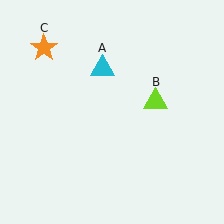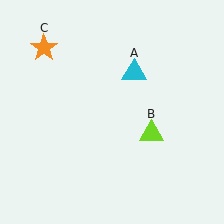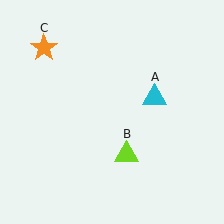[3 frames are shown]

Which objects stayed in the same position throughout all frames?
Orange star (object C) remained stationary.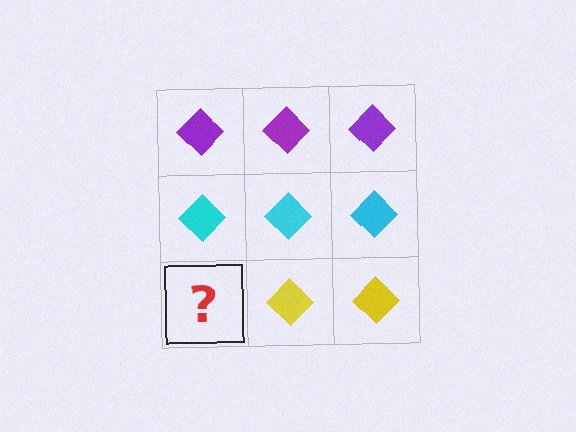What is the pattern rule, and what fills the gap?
The rule is that each row has a consistent color. The gap should be filled with a yellow diamond.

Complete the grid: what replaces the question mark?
The question mark should be replaced with a yellow diamond.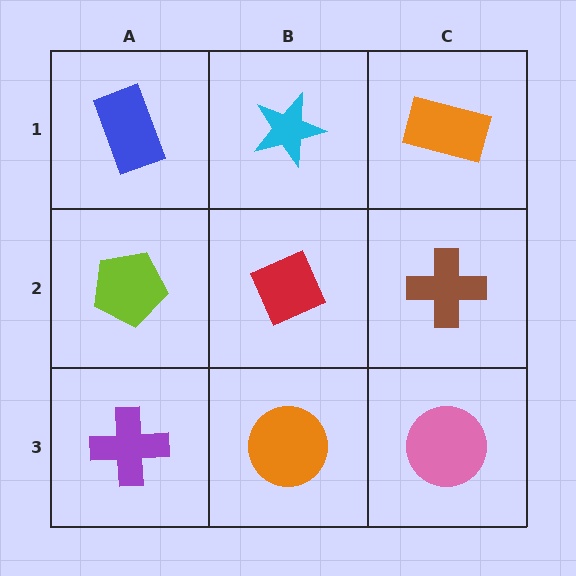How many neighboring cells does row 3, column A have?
2.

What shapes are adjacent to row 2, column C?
An orange rectangle (row 1, column C), a pink circle (row 3, column C), a red diamond (row 2, column B).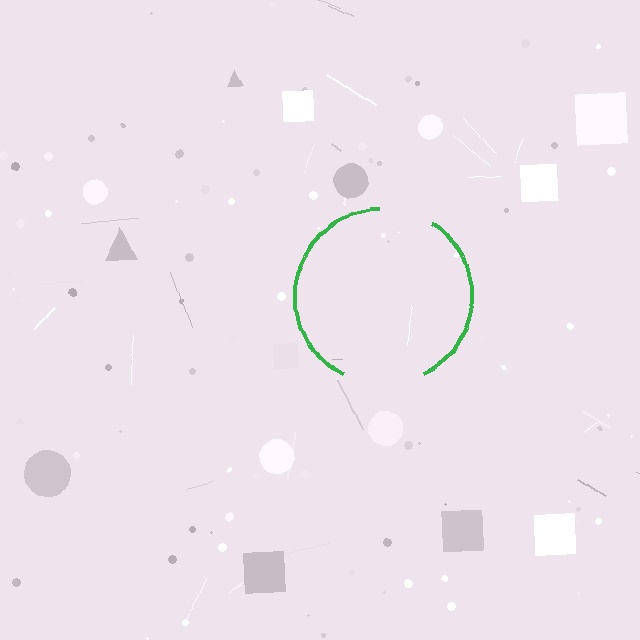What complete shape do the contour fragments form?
The contour fragments form a circle.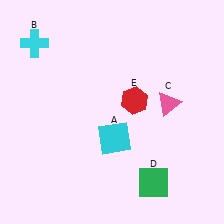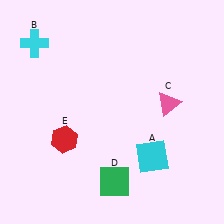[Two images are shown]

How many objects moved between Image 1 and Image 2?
3 objects moved between the two images.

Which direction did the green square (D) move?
The green square (D) moved left.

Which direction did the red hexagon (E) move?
The red hexagon (E) moved left.